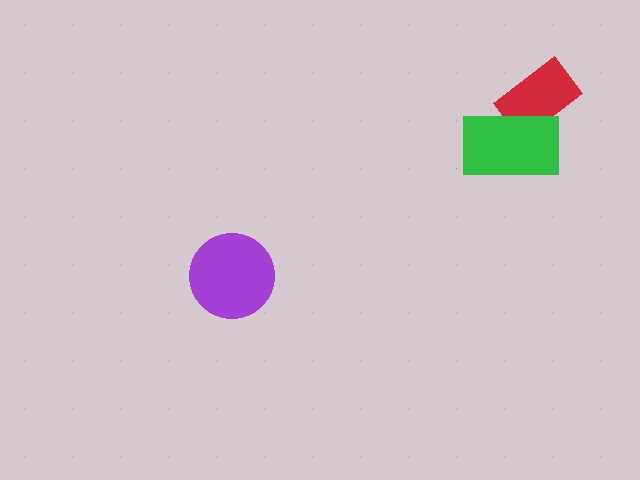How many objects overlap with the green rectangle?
1 object overlaps with the green rectangle.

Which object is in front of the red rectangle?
The green rectangle is in front of the red rectangle.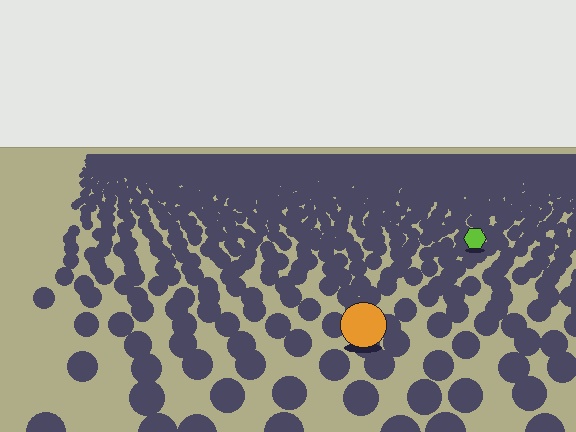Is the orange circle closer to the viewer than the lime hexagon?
Yes. The orange circle is closer — you can tell from the texture gradient: the ground texture is coarser near it.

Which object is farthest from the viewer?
The lime hexagon is farthest from the viewer. It appears smaller and the ground texture around it is denser.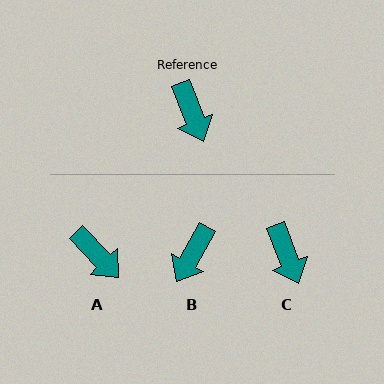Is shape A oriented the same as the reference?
No, it is off by about 22 degrees.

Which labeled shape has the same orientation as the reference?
C.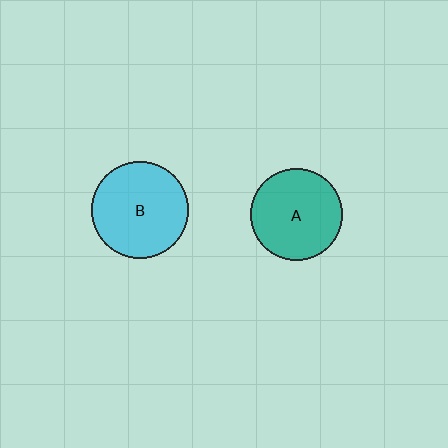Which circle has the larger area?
Circle B (cyan).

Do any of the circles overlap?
No, none of the circles overlap.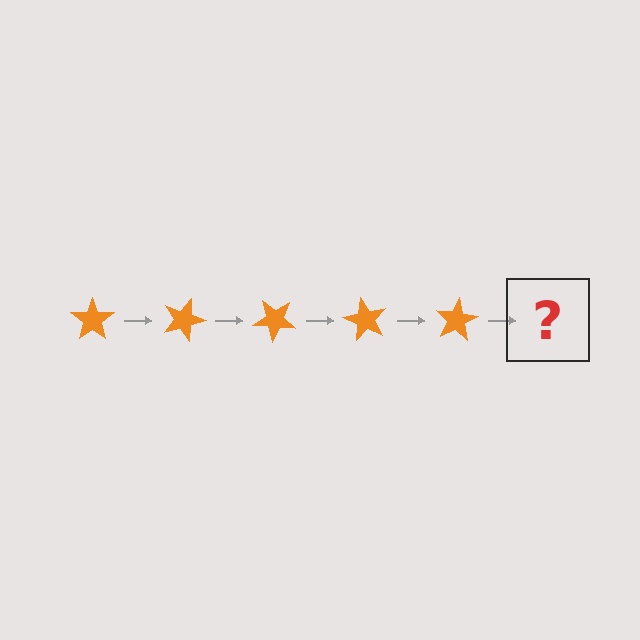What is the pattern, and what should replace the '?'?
The pattern is that the star rotates 20 degrees each step. The '?' should be an orange star rotated 100 degrees.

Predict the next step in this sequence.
The next step is an orange star rotated 100 degrees.